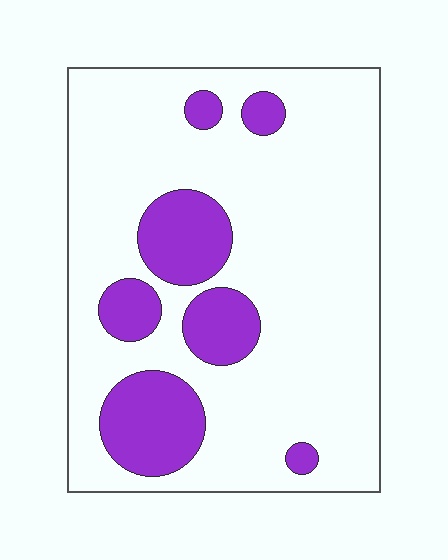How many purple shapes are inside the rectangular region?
7.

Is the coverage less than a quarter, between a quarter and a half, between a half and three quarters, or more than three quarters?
Less than a quarter.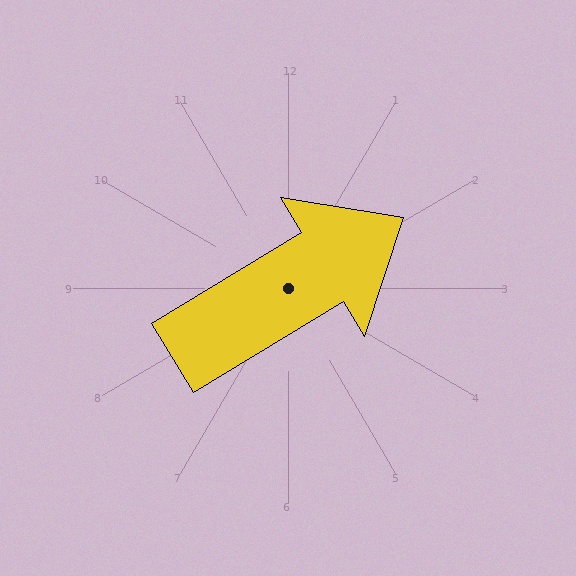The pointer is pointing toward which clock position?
Roughly 2 o'clock.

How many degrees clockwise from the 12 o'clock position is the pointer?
Approximately 59 degrees.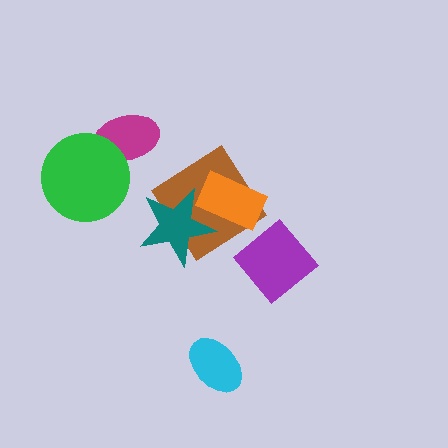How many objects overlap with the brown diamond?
2 objects overlap with the brown diamond.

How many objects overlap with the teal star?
2 objects overlap with the teal star.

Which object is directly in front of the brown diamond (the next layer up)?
The teal star is directly in front of the brown diamond.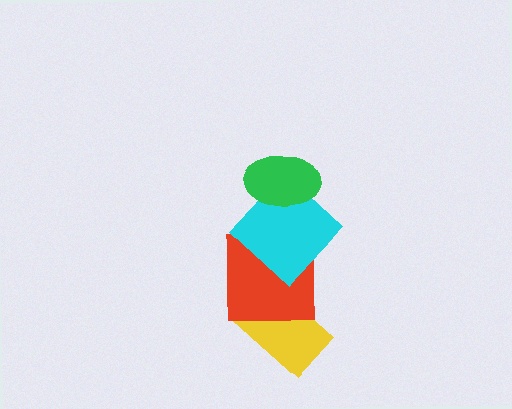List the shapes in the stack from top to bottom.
From top to bottom: the green ellipse, the cyan diamond, the red square, the yellow rectangle.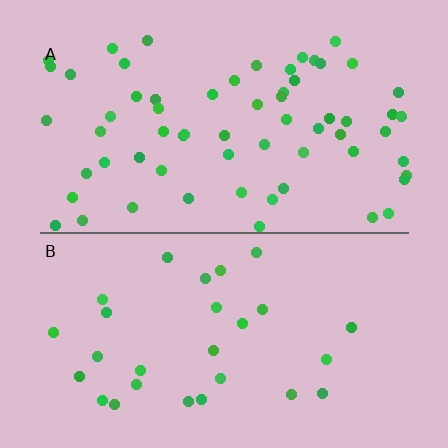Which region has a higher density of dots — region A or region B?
A (the top).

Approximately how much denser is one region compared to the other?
Approximately 2.3× — region A over region B.